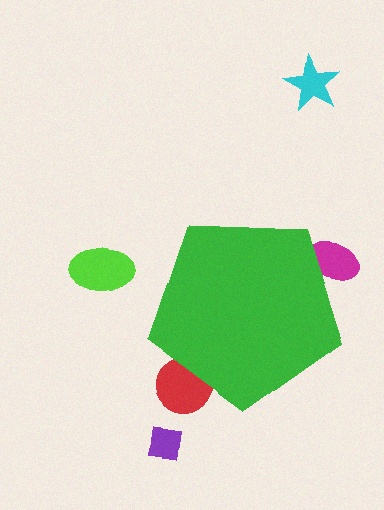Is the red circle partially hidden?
Yes, the red circle is partially hidden behind the green pentagon.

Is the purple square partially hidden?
No, the purple square is fully visible.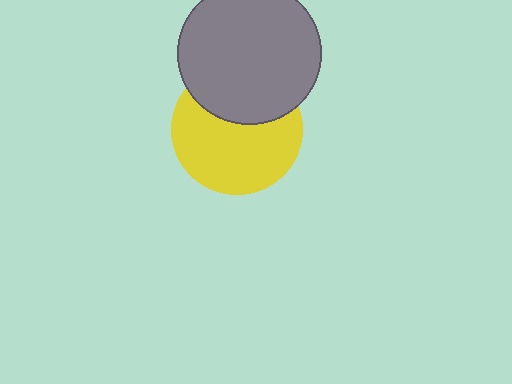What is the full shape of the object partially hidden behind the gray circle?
The partially hidden object is a yellow circle.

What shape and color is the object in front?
The object in front is a gray circle.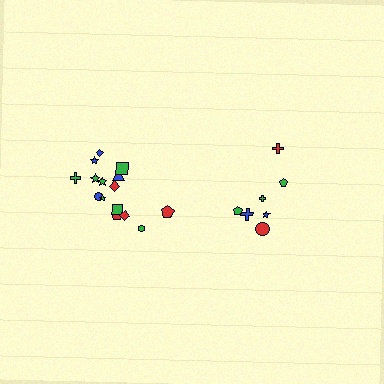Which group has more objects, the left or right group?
The left group.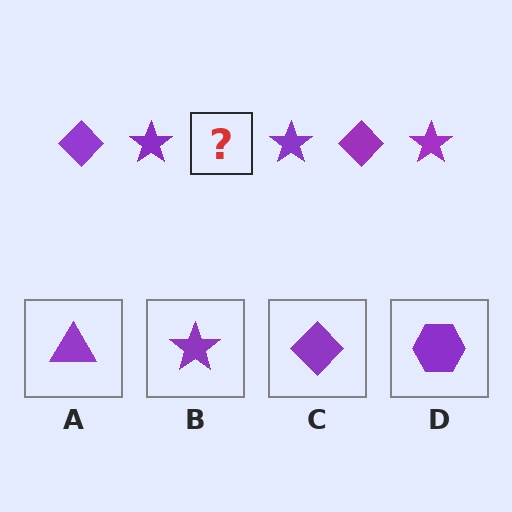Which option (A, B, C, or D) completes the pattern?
C.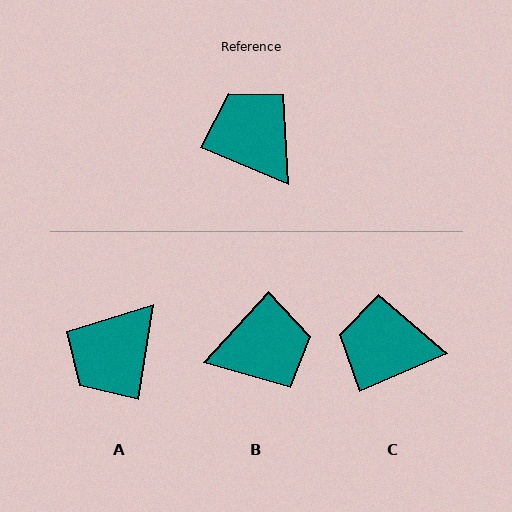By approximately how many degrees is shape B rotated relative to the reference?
Approximately 110 degrees clockwise.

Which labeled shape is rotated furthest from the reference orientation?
B, about 110 degrees away.